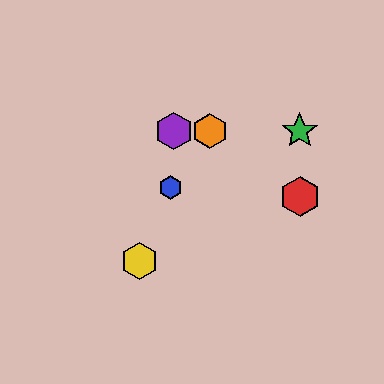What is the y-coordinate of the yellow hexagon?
The yellow hexagon is at y≈261.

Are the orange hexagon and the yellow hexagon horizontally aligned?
No, the orange hexagon is at y≈131 and the yellow hexagon is at y≈261.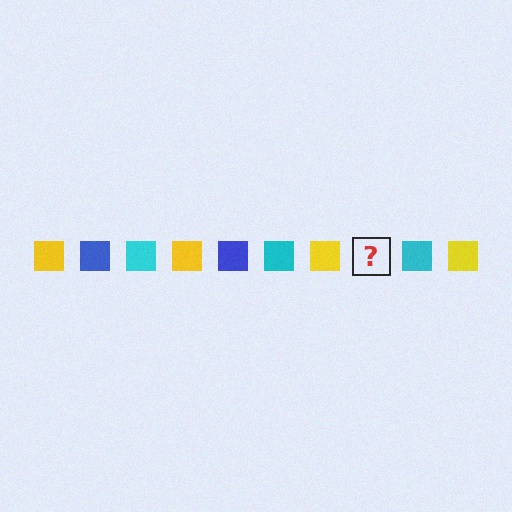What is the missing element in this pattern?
The missing element is a blue square.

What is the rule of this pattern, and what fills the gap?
The rule is that the pattern cycles through yellow, blue, cyan squares. The gap should be filled with a blue square.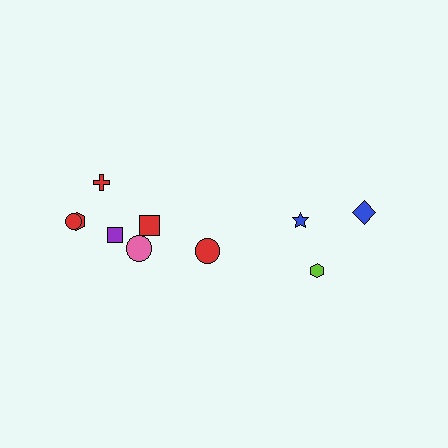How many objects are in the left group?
There are 8 objects.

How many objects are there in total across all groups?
There are 11 objects.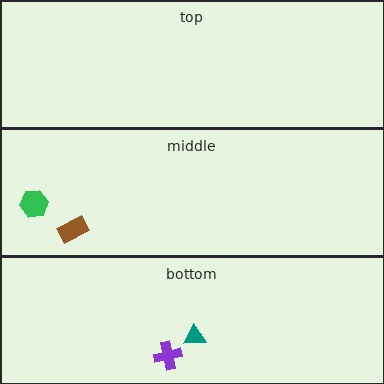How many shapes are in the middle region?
2.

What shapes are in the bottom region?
The teal triangle, the purple cross.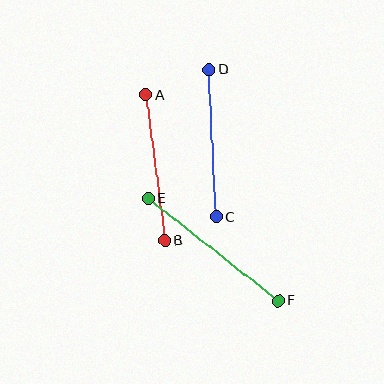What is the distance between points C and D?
The distance is approximately 148 pixels.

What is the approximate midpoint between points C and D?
The midpoint is at approximately (213, 143) pixels.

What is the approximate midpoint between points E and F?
The midpoint is at approximately (214, 250) pixels.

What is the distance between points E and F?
The distance is approximately 166 pixels.